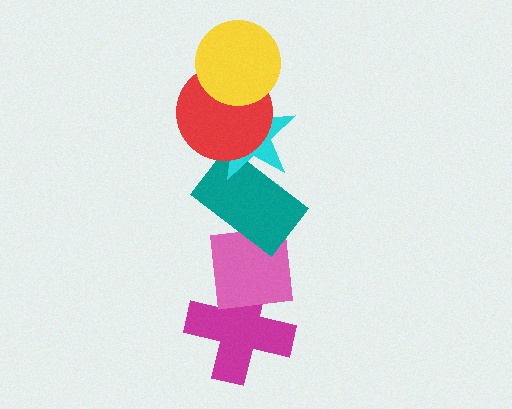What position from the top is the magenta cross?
The magenta cross is 6th from the top.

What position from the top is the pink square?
The pink square is 5th from the top.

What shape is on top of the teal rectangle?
The cyan star is on top of the teal rectangle.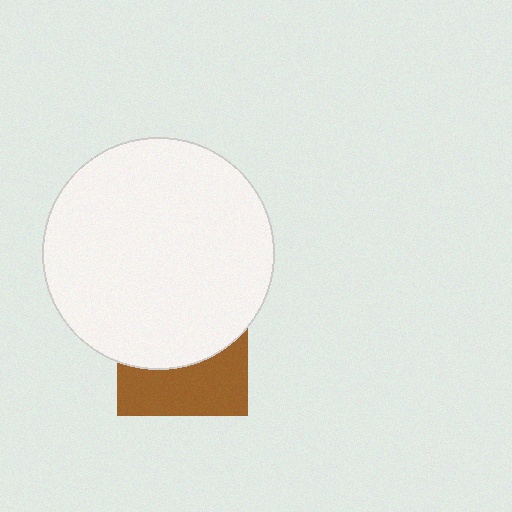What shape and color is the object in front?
The object in front is a white circle.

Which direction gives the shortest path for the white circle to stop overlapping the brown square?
Moving up gives the shortest separation.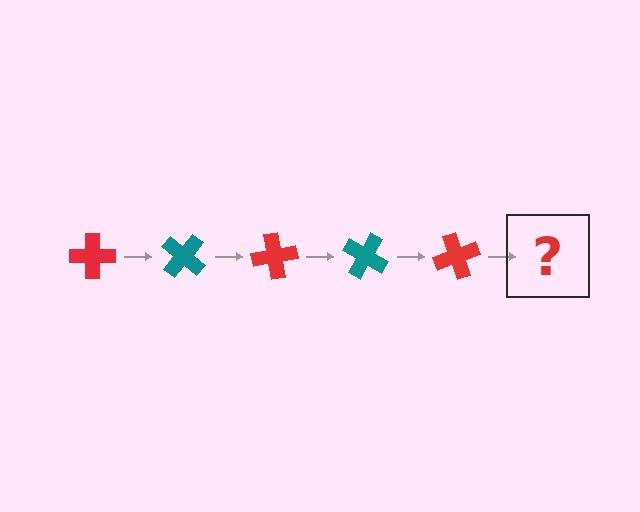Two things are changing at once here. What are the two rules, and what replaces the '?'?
The two rules are that it rotates 40 degrees each step and the color cycles through red and teal. The '?' should be a teal cross, rotated 200 degrees from the start.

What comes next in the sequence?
The next element should be a teal cross, rotated 200 degrees from the start.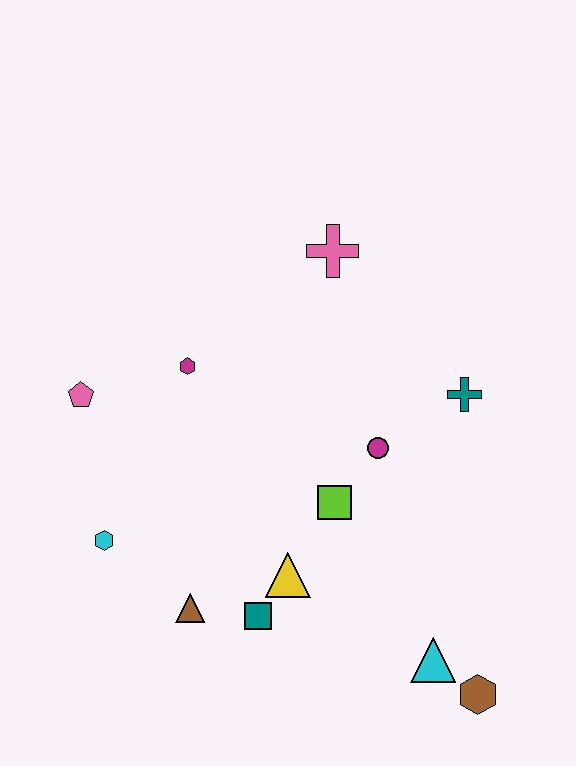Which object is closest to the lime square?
The magenta circle is closest to the lime square.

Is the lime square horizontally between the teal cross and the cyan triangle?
No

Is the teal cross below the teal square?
No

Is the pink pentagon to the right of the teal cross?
No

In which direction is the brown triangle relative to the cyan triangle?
The brown triangle is to the left of the cyan triangle.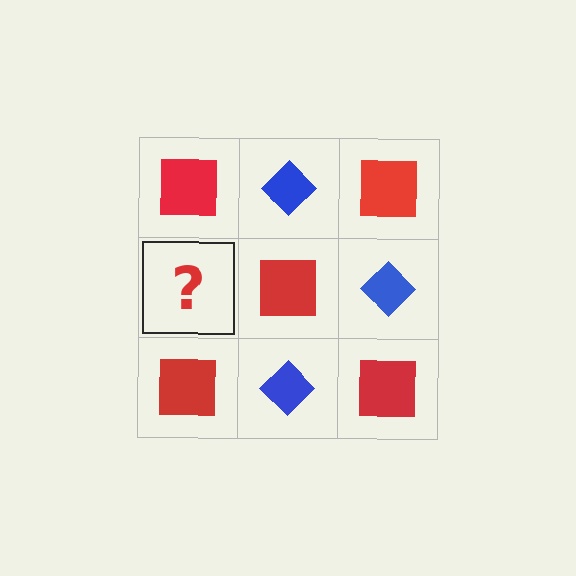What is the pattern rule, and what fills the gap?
The rule is that it alternates red square and blue diamond in a checkerboard pattern. The gap should be filled with a blue diamond.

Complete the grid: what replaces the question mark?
The question mark should be replaced with a blue diamond.